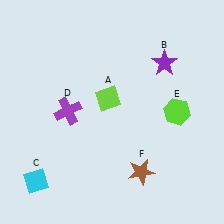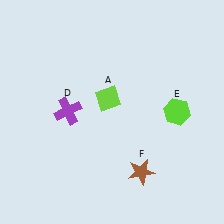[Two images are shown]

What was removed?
The cyan diamond (C), the purple star (B) were removed in Image 2.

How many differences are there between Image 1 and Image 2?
There are 2 differences between the two images.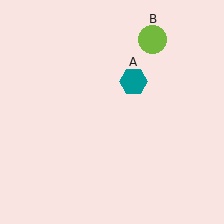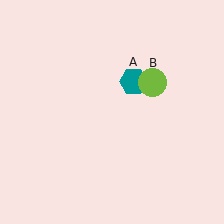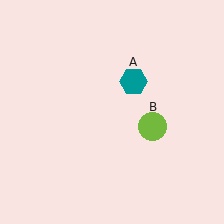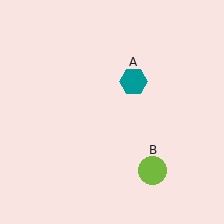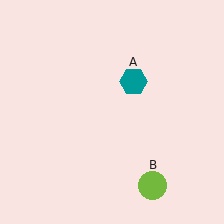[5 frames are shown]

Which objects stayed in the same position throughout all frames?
Teal hexagon (object A) remained stationary.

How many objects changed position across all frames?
1 object changed position: lime circle (object B).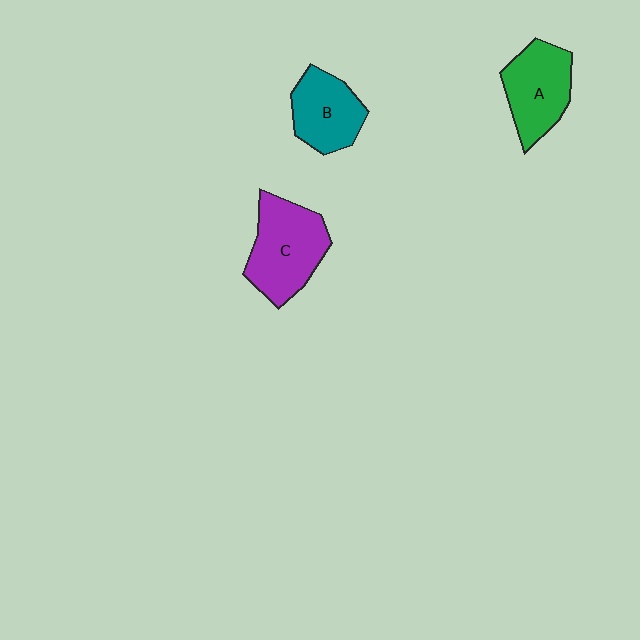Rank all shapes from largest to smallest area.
From largest to smallest: C (purple), A (green), B (teal).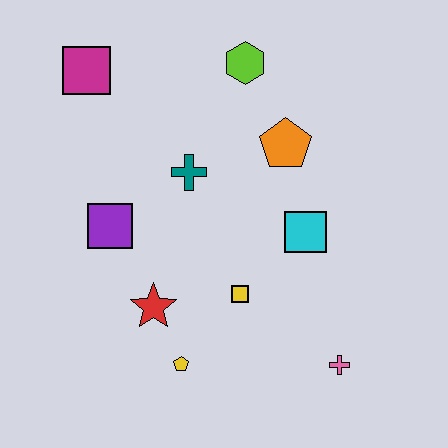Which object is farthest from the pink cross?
The magenta square is farthest from the pink cross.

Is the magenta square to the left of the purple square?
Yes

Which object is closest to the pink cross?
The yellow square is closest to the pink cross.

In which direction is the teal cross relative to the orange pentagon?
The teal cross is to the left of the orange pentagon.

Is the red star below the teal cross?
Yes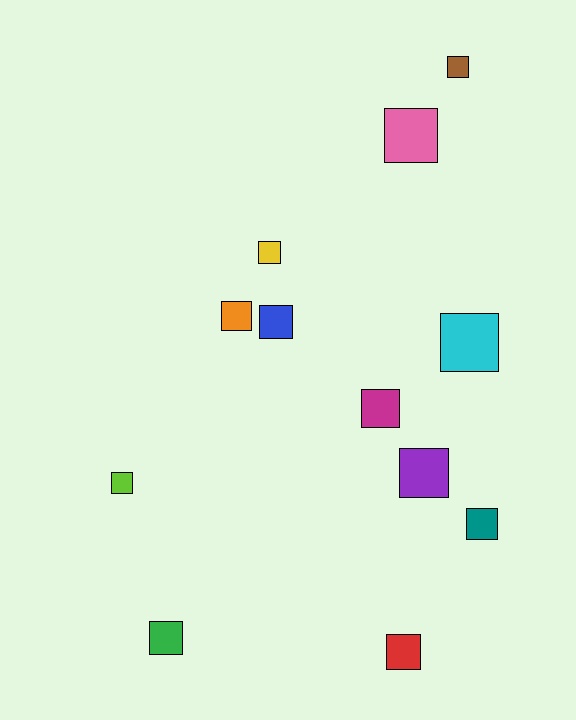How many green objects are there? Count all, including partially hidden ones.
There is 1 green object.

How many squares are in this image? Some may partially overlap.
There are 12 squares.